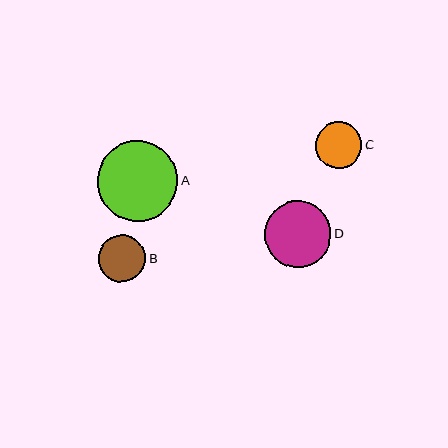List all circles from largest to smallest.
From largest to smallest: A, D, B, C.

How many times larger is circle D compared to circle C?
Circle D is approximately 1.4 times the size of circle C.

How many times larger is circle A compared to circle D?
Circle A is approximately 1.2 times the size of circle D.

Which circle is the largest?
Circle A is the largest with a size of approximately 80 pixels.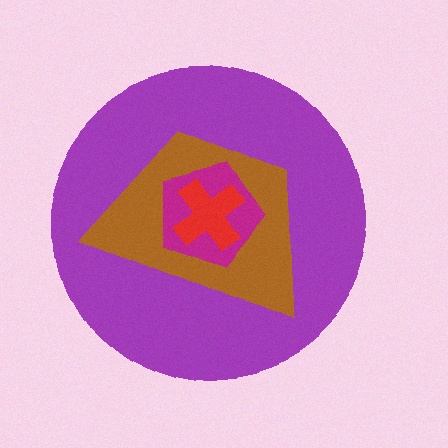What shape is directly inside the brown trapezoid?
The magenta pentagon.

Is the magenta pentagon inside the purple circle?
Yes.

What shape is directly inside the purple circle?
The brown trapezoid.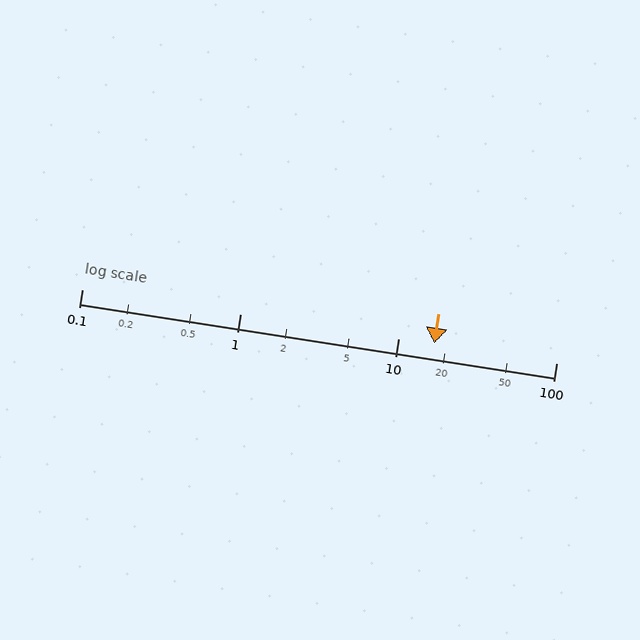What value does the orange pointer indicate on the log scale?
The pointer indicates approximately 17.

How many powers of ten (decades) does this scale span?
The scale spans 3 decades, from 0.1 to 100.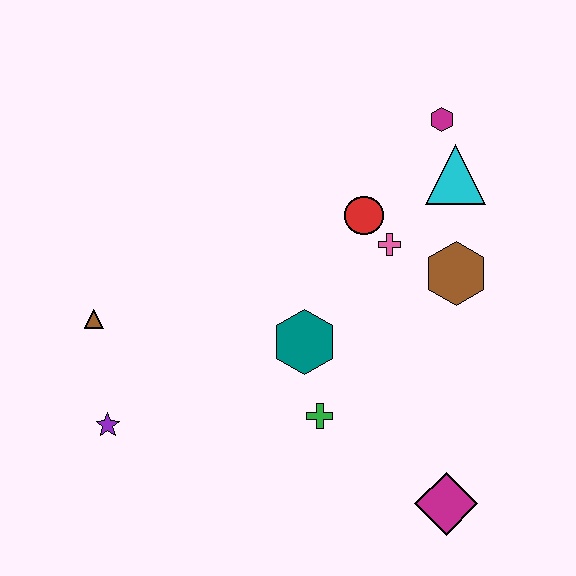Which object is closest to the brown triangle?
The purple star is closest to the brown triangle.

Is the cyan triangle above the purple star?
Yes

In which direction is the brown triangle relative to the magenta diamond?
The brown triangle is to the left of the magenta diamond.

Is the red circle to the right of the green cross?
Yes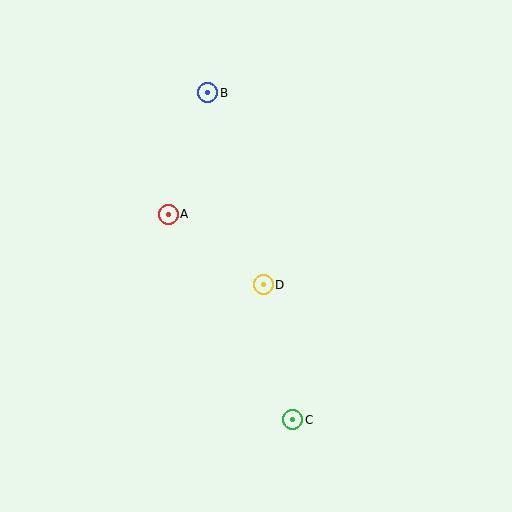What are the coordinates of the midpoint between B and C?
The midpoint between B and C is at (250, 256).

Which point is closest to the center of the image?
Point D at (263, 285) is closest to the center.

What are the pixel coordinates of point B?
Point B is at (208, 93).